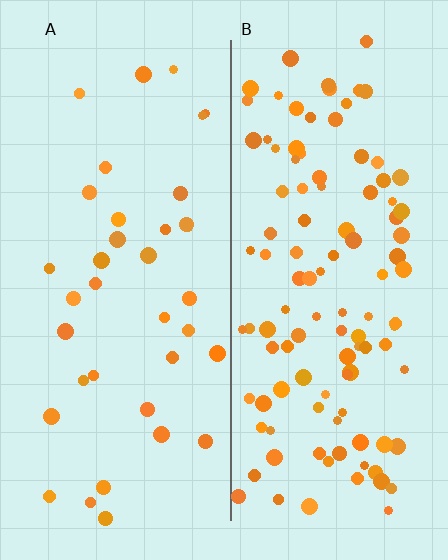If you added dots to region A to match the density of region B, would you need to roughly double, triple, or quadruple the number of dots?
Approximately triple.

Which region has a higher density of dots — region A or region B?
B (the right).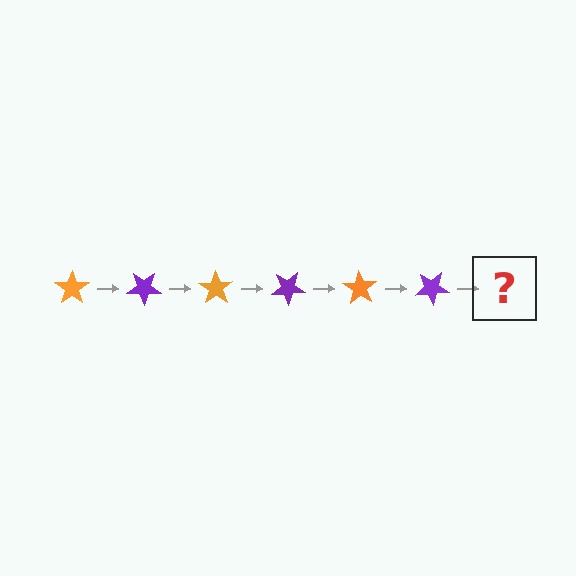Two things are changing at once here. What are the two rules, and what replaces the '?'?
The two rules are that it rotates 35 degrees each step and the color cycles through orange and purple. The '?' should be an orange star, rotated 210 degrees from the start.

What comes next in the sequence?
The next element should be an orange star, rotated 210 degrees from the start.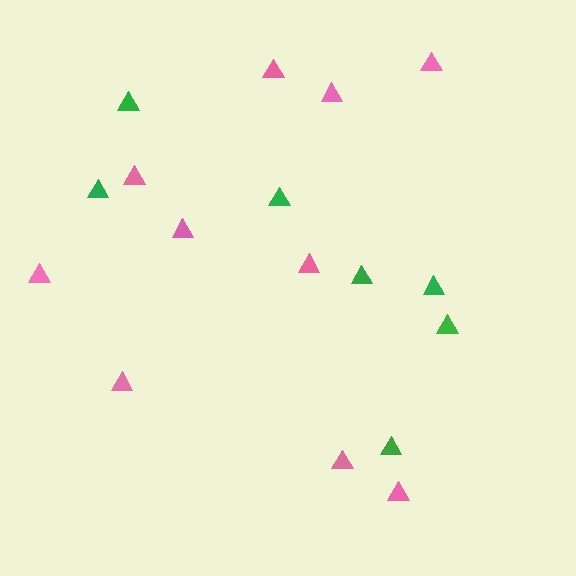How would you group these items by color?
There are 2 groups: one group of pink triangles (10) and one group of green triangles (7).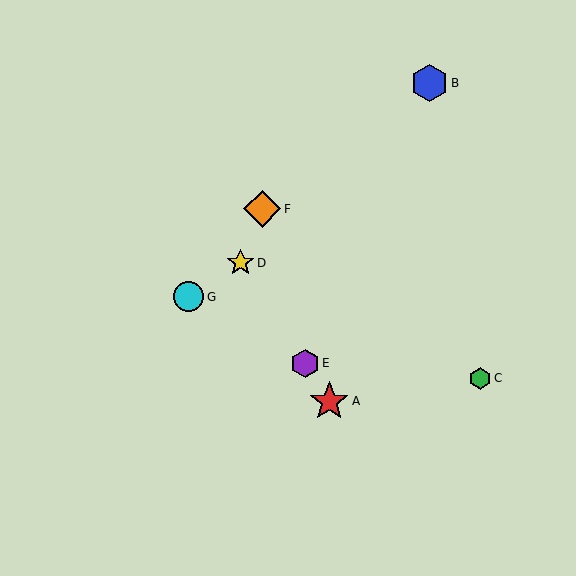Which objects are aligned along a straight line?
Objects A, D, E are aligned along a straight line.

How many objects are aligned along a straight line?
3 objects (A, D, E) are aligned along a straight line.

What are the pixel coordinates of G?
Object G is at (189, 297).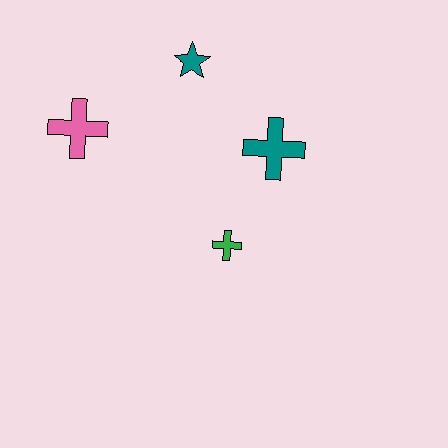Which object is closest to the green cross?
The teal cross is closest to the green cross.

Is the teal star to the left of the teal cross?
Yes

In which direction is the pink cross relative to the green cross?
The pink cross is to the left of the green cross.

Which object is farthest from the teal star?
The green cross is farthest from the teal star.